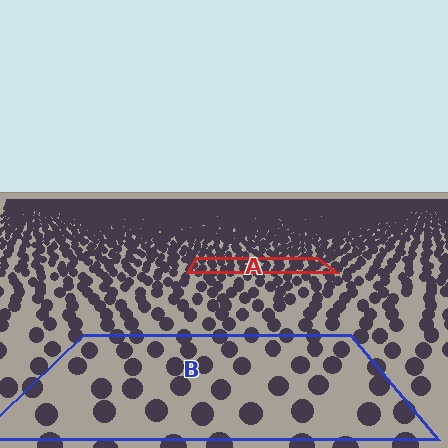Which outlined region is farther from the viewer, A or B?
Region A is farther from the viewer — the texture elements inside it appear smaller and more densely packed.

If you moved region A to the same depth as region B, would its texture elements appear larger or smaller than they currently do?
They would appear larger. At a closer depth, the same texture elements are projected at a bigger on-screen size.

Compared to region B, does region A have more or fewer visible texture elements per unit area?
Region A has more texture elements per unit area — they are packed more densely because it is farther away.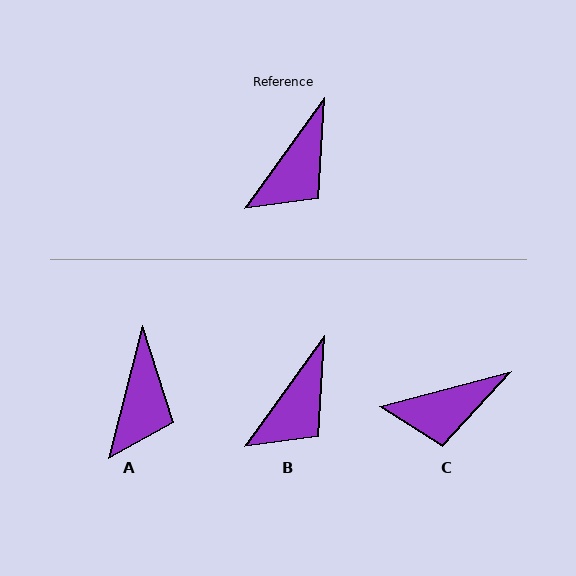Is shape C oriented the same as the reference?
No, it is off by about 39 degrees.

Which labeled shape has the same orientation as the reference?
B.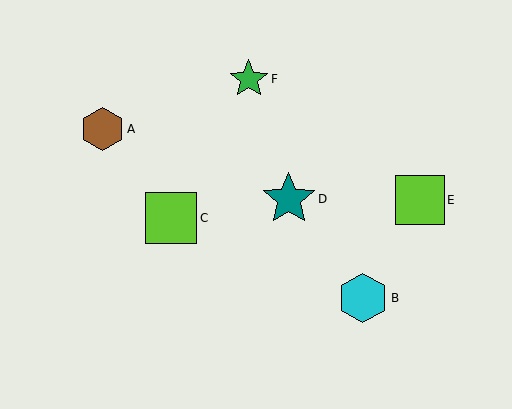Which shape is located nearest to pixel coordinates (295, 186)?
The teal star (labeled D) at (289, 199) is nearest to that location.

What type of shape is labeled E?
Shape E is a lime square.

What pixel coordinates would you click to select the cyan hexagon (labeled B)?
Click at (363, 298) to select the cyan hexagon B.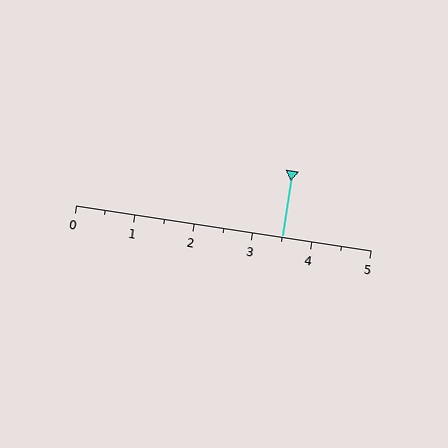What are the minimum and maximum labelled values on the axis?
The axis runs from 0 to 5.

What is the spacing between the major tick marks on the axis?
The major ticks are spaced 1 apart.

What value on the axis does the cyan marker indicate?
The marker indicates approximately 3.5.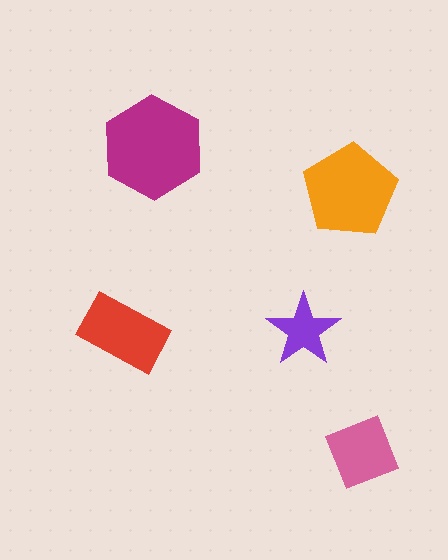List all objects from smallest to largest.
The purple star, the pink square, the red rectangle, the orange pentagon, the magenta hexagon.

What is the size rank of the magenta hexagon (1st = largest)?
1st.